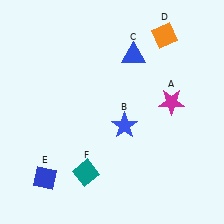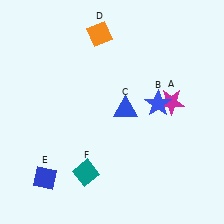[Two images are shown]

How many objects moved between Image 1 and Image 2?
3 objects moved between the two images.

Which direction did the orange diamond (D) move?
The orange diamond (D) moved left.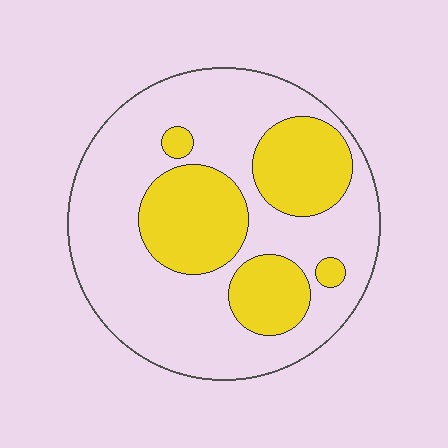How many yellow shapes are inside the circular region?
5.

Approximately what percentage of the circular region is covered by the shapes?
Approximately 30%.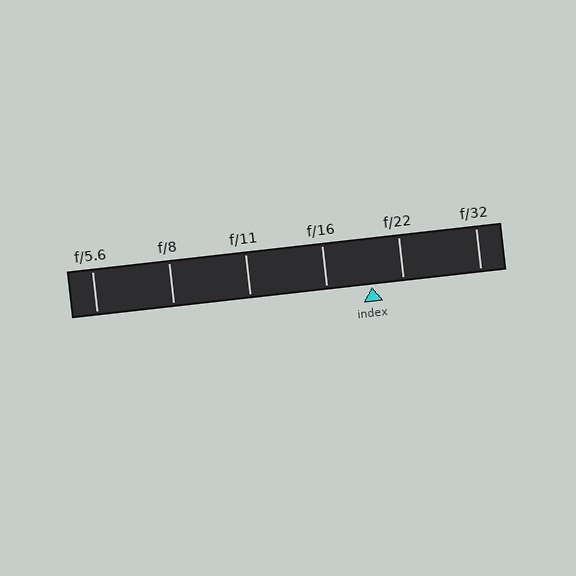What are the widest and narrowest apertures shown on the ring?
The widest aperture shown is f/5.6 and the narrowest is f/32.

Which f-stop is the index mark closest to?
The index mark is closest to f/22.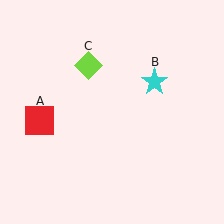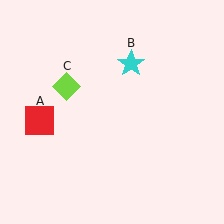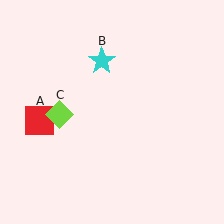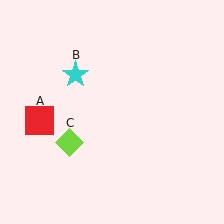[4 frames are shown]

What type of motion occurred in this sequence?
The cyan star (object B), lime diamond (object C) rotated counterclockwise around the center of the scene.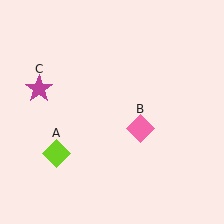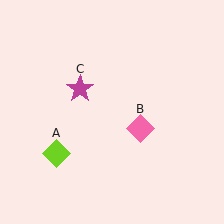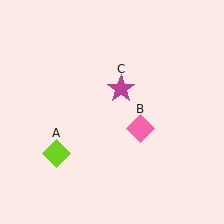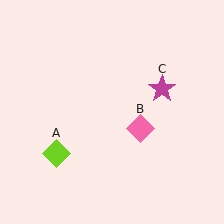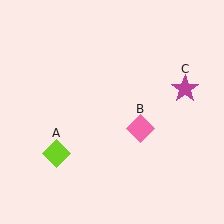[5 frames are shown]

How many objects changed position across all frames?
1 object changed position: magenta star (object C).